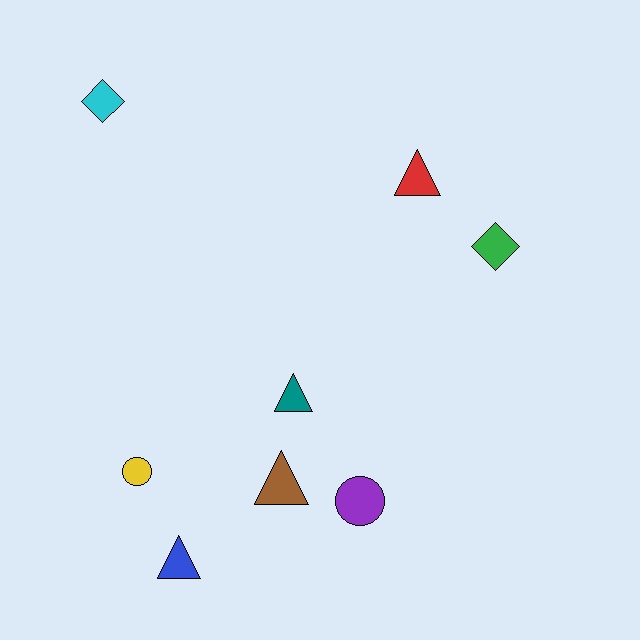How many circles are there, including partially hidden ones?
There are 2 circles.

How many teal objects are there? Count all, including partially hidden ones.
There is 1 teal object.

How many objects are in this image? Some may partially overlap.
There are 8 objects.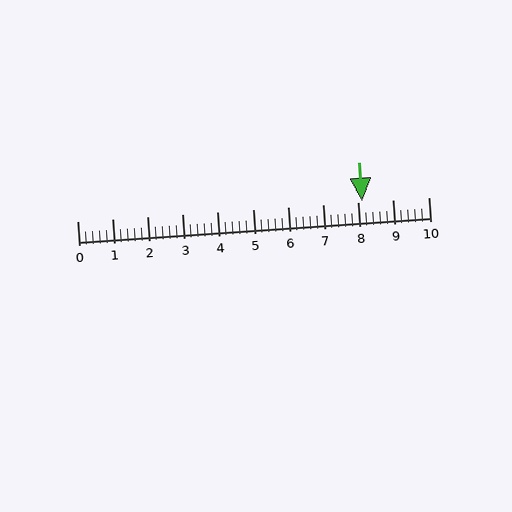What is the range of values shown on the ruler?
The ruler shows values from 0 to 10.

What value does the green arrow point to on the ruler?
The green arrow points to approximately 8.1.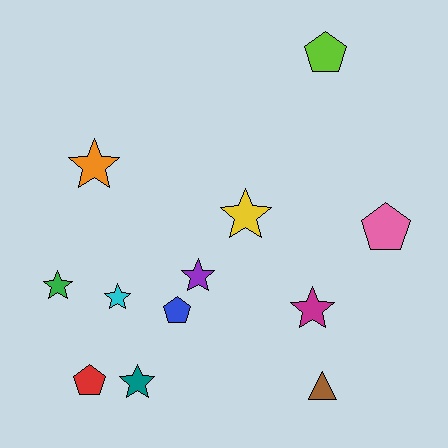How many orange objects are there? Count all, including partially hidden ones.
There is 1 orange object.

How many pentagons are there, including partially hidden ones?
There are 4 pentagons.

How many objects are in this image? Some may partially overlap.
There are 12 objects.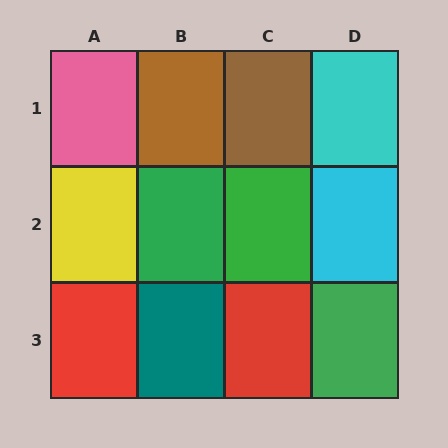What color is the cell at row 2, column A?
Yellow.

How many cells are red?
2 cells are red.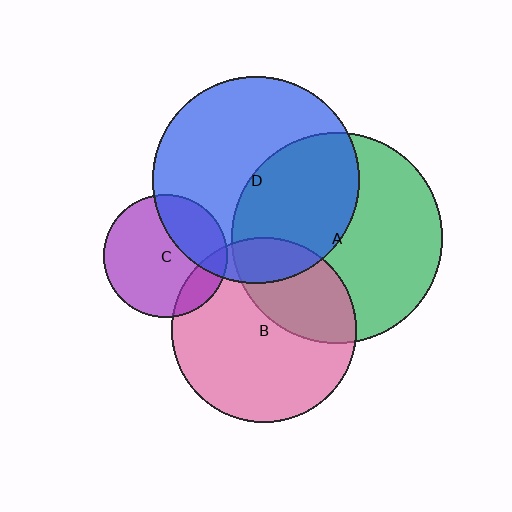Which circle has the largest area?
Circle A (green).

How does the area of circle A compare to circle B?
Approximately 1.3 times.